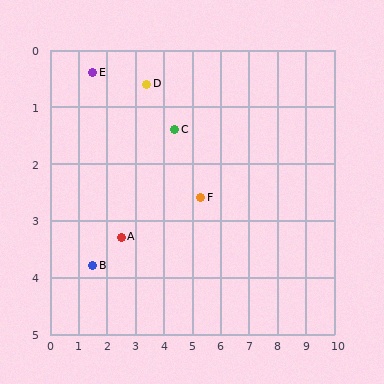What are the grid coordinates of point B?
Point B is at approximately (1.5, 3.8).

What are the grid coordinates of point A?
Point A is at approximately (2.5, 3.3).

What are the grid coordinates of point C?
Point C is at approximately (4.4, 1.4).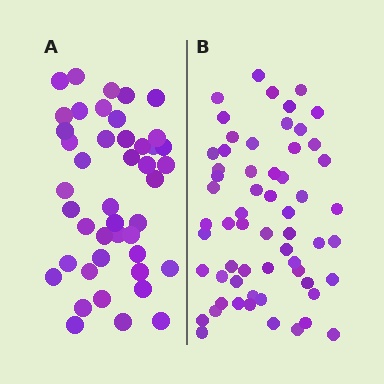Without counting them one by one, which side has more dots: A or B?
Region B (the right region) has more dots.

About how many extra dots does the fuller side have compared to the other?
Region B has approximately 15 more dots than region A.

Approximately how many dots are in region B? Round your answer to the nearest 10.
About 60 dots.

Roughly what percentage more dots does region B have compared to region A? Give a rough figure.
About 35% more.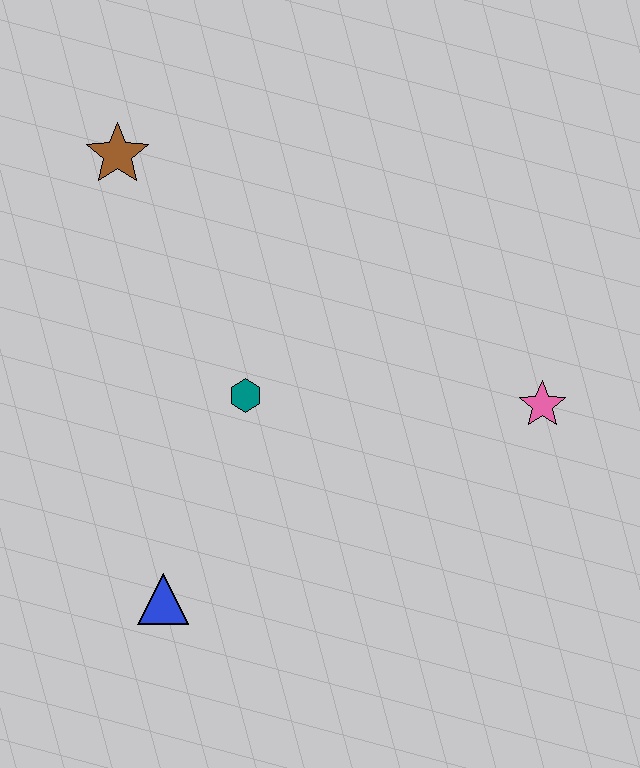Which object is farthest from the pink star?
The brown star is farthest from the pink star.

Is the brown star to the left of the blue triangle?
Yes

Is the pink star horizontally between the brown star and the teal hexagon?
No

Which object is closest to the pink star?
The teal hexagon is closest to the pink star.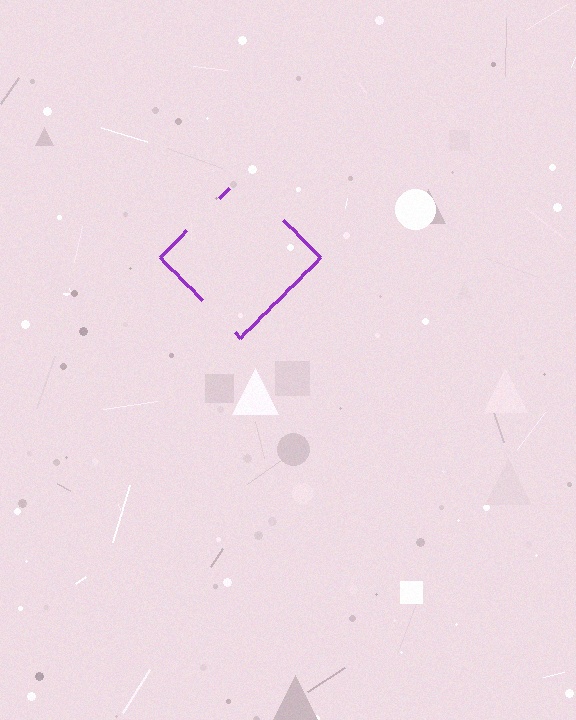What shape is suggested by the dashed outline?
The dashed outline suggests a diamond.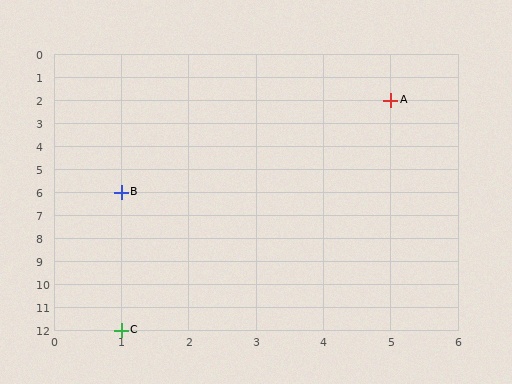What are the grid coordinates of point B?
Point B is at grid coordinates (1, 6).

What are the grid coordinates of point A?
Point A is at grid coordinates (5, 2).